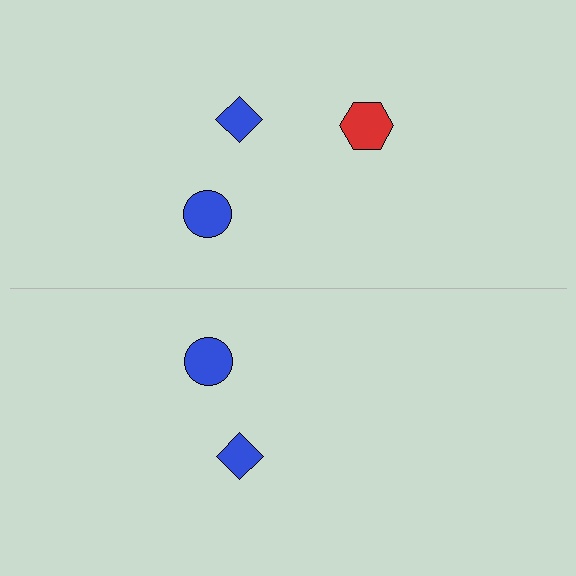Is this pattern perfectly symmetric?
No, the pattern is not perfectly symmetric. A red hexagon is missing from the bottom side.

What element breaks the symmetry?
A red hexagon is missing from the bottom side.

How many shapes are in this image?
There are 5 shapes in this image.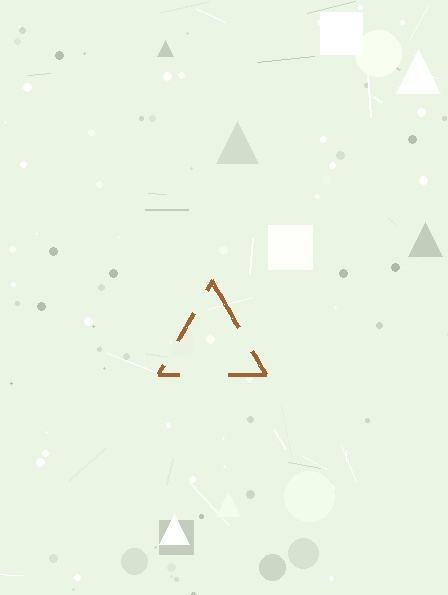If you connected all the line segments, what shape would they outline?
They would outline a triangle.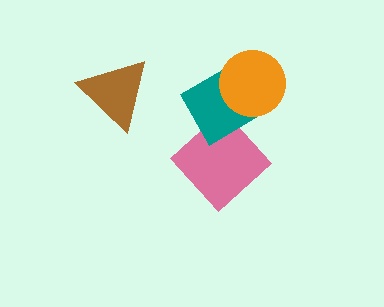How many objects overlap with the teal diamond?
2 objects overlap with the teal diamond.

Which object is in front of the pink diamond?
The teal diamond is in front of the pink diamond.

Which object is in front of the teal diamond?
The orange circle is in front of the teal diamond.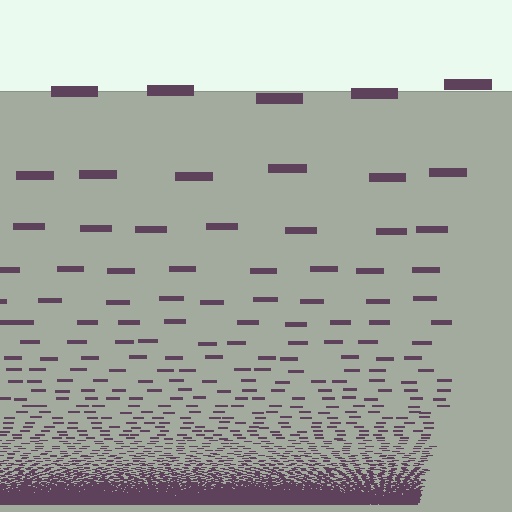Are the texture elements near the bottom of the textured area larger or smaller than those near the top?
Smaller. The gradient is inverted — elements near the bottom are smaller and denser.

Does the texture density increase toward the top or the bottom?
Density increases toward the bottom.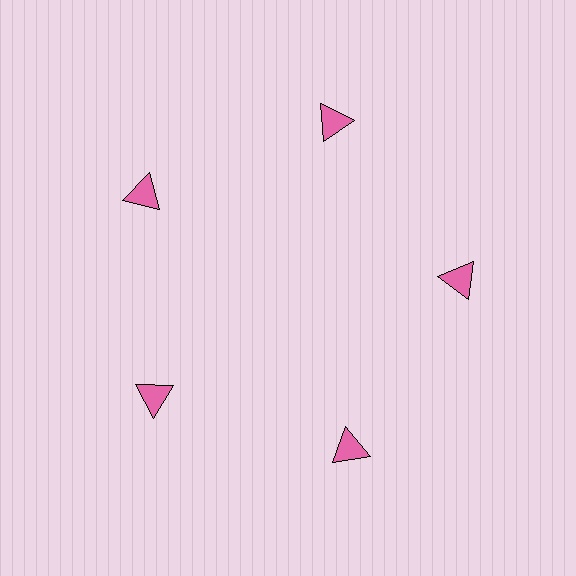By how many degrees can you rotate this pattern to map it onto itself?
The pattern maps onto itself every 72 degrees of rotation.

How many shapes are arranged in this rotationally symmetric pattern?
There are 5 shapes, arranged in 5 groups of 1.